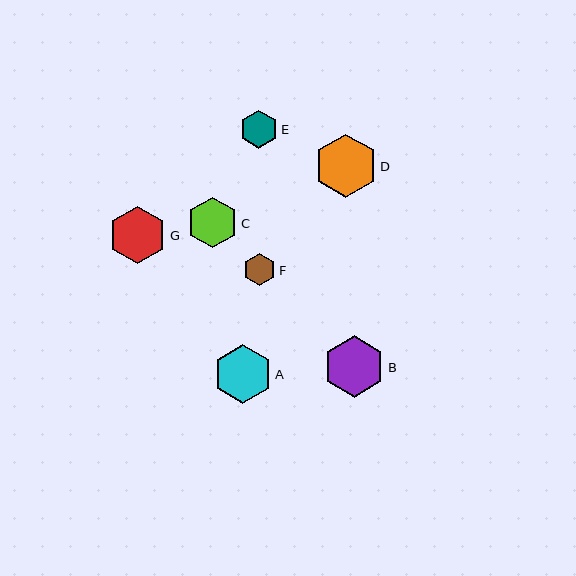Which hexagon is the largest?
Hexagon D is the largest with a size of approximately 63 pixels.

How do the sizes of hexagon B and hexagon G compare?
Hexagon B and hexagon G are approximately the same size.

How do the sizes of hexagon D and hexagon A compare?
Hexagon D and hexagon A are approximately the same size.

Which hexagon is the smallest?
Hexagon F is the smallest with a size of approximately 32 pixels.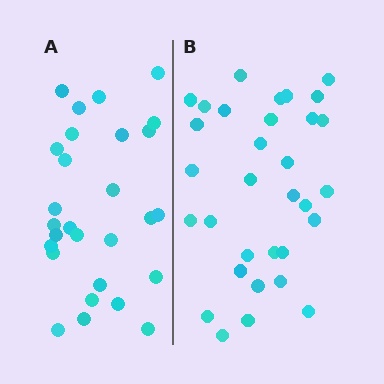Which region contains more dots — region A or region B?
Region B (the right region) has more dots.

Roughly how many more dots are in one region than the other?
Region B has about 4 more dots than region A.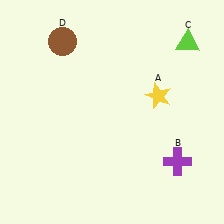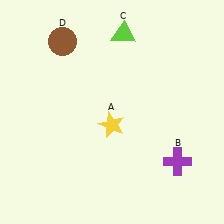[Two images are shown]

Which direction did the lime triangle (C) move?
The lime triangle (C) moved left.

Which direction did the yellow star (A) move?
The yellow star (A) moved left.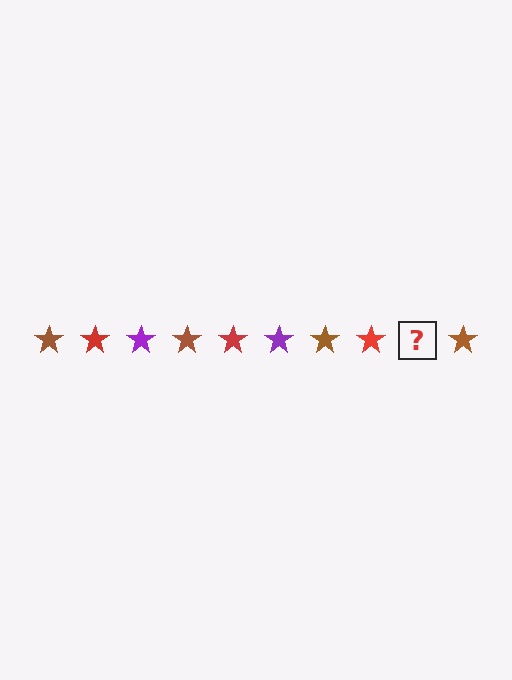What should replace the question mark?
The question mark should be replaced with a purple star.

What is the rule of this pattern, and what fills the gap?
The rule is that the pattern cycles through brown, red, purple stars. The gap should be filled with a purple star.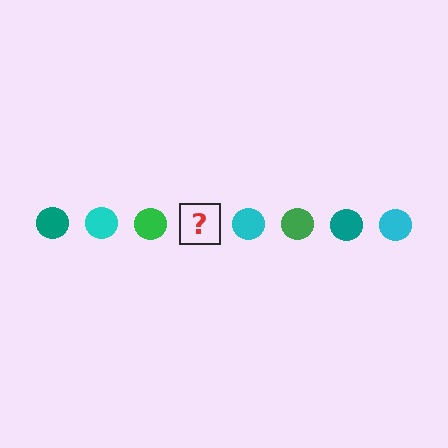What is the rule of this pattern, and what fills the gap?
The rule is that the pattern cycles through teal, cyan, green circles. The gap should be filled with a teal circle.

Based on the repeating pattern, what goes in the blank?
The blank should be a teal circle.